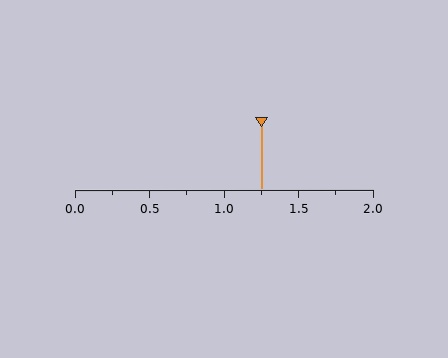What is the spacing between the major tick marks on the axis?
The major ticks are spaced 0.5 apart.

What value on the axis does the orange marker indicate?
The marker indicates approximately 1.25.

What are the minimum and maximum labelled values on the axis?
The axis runs from 0.0 to 2.0.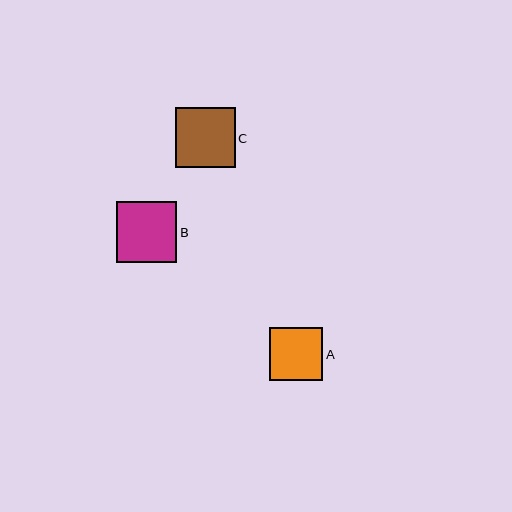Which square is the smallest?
Square A is the smallest with a size of approximately 53 pixels.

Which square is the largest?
Square B is the largest with a size of approximately 60 pixels.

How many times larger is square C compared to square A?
Square C is approximately 1.1 times the size of square A.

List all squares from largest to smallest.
From largest to smallest: B, C, A.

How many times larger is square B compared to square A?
Square B is approximately 1.1 times the size of square A.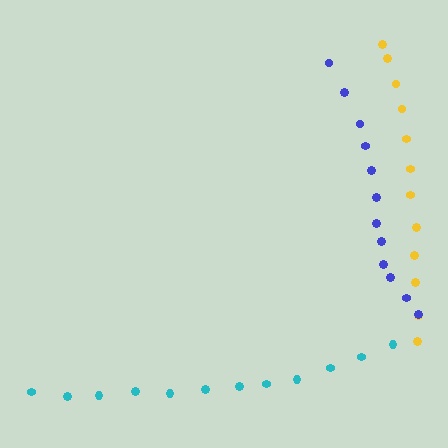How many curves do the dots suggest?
There are 3 distinct paths.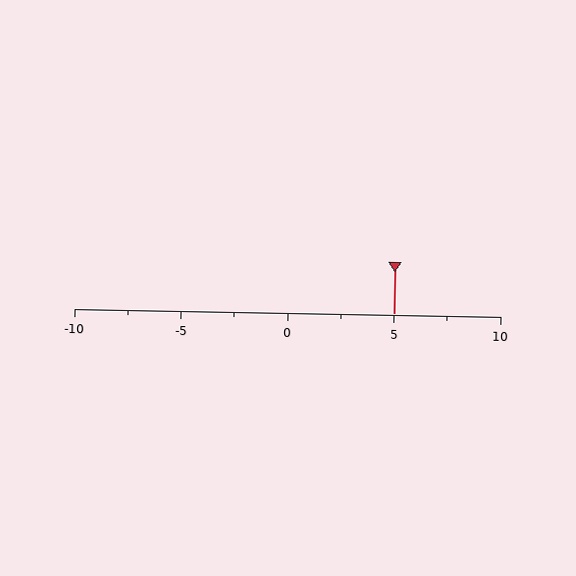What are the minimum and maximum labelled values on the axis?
The axis runs from -10 to 10.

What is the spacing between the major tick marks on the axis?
The major ticks are spaced 5 apart.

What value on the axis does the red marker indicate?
The marker indicates approximately 5.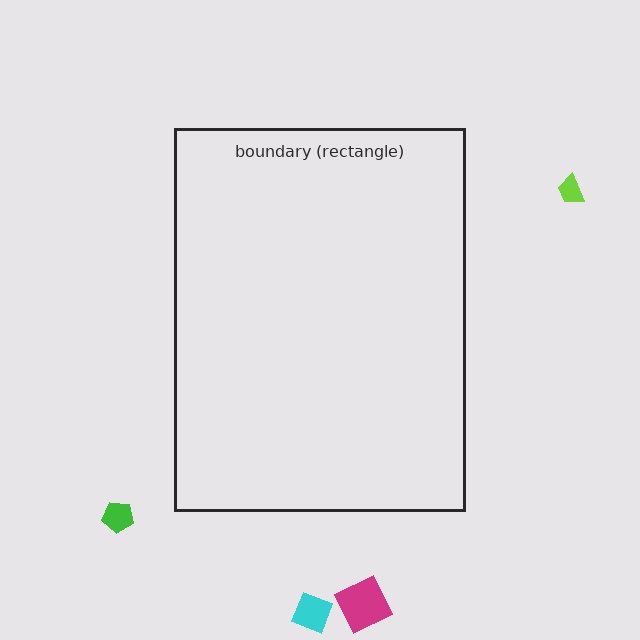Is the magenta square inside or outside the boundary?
Outside.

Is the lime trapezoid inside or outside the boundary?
Outside.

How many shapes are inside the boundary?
0 inside, 4 outside.